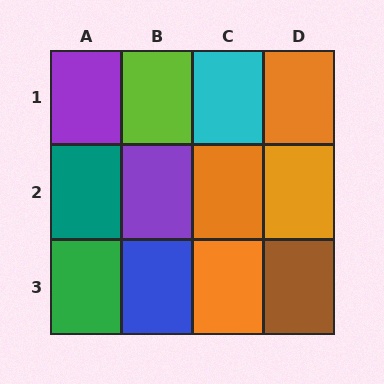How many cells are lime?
1 cell is lime.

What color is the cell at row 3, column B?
Blue.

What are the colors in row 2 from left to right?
Teal, purple, orange, orange.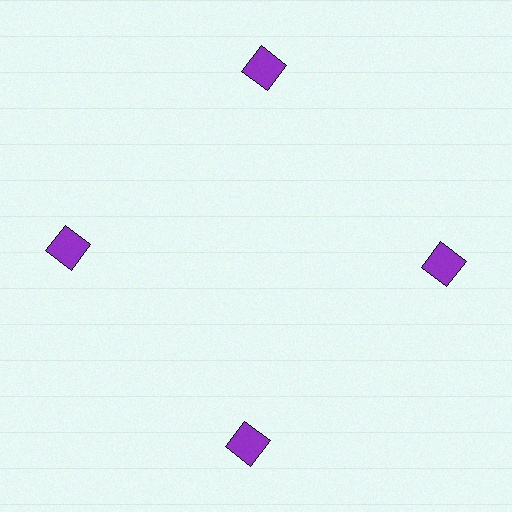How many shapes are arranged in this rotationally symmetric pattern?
There are 4 shapes, arranged in 4 groups of 1.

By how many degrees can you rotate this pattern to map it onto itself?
The pattern maps onto itself every 90 degrees of rotation.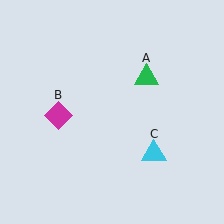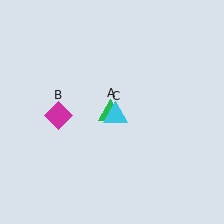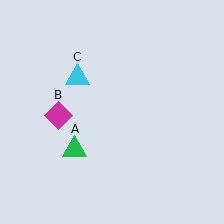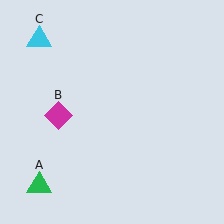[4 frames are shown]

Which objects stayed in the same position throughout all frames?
Magenta diamond (object B) remained stationary.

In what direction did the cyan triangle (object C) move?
The cyan triangle (object C) moved up and to the left.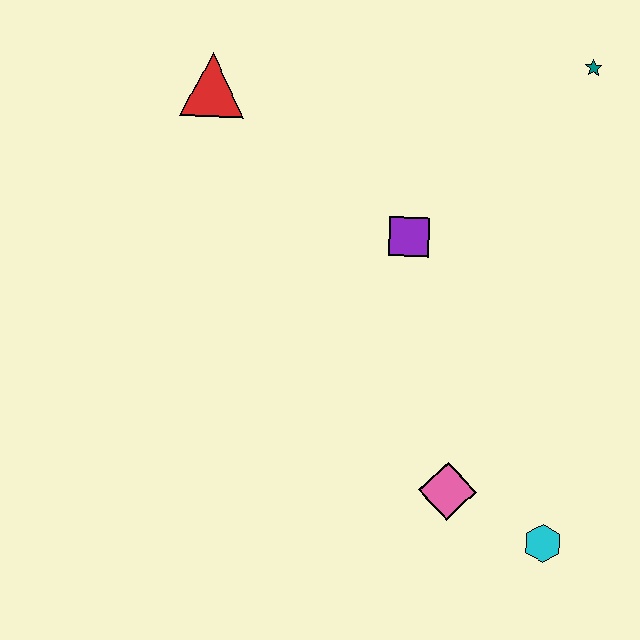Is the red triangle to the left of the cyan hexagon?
Yes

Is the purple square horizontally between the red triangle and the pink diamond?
Yes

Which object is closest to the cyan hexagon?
The pink diamond is closest to the cyan hexagon.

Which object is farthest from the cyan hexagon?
The red triangle is farthest from the cyan hexagon.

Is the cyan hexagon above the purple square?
No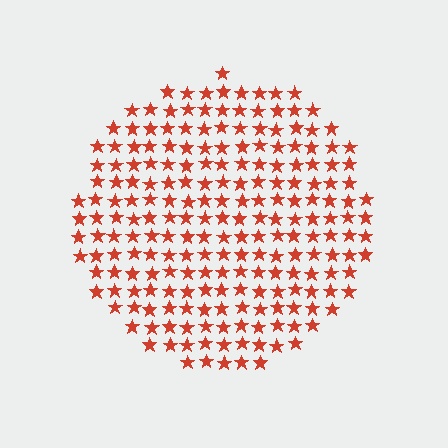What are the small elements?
The small elements are stars.